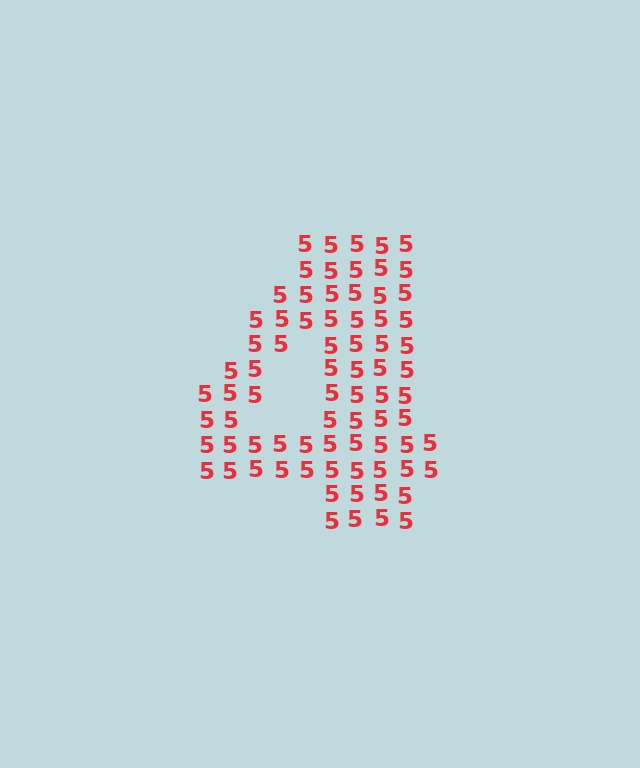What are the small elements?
The small elements are digit 5's.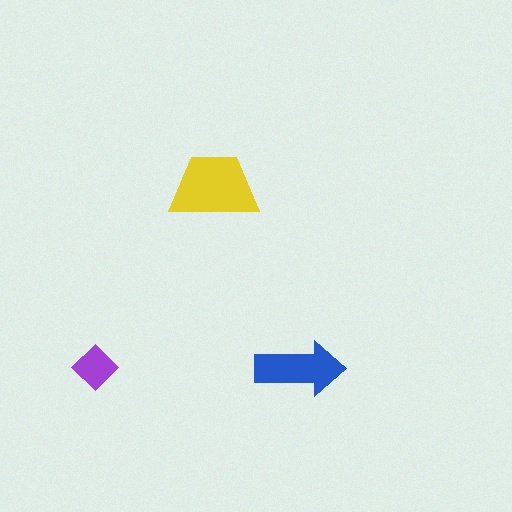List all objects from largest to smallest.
The yellow trapezoid, the blue arrow, the purple diamond.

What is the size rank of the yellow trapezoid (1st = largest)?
1st.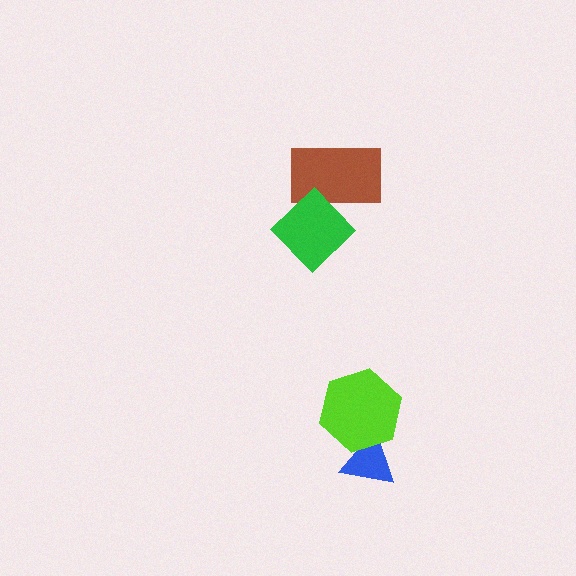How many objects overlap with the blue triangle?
1 object overlaps with the blue triangle.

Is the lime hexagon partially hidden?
No, no other shape covers it.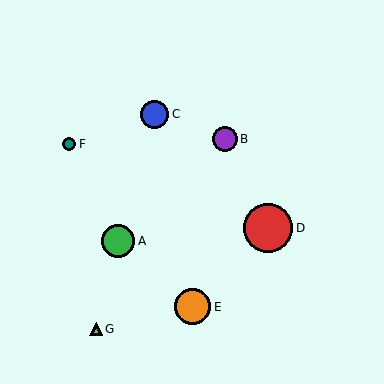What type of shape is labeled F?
Shape F is a teal circle.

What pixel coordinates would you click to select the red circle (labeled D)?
Click at (268, 228) to select the red circle D.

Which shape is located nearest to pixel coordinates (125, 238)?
The green circle (labeled A) at (118, 241) is nearest to that location.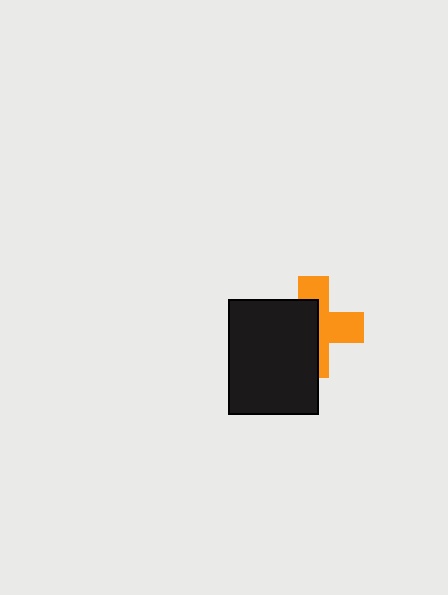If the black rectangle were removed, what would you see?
You would see the complete orange cross.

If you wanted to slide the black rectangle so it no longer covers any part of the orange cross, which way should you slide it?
Slide it left — that is the most direct way to separate the two shapes.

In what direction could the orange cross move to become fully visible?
The orange cross could move right. That would shift it out from behind the black rectangle entirely.